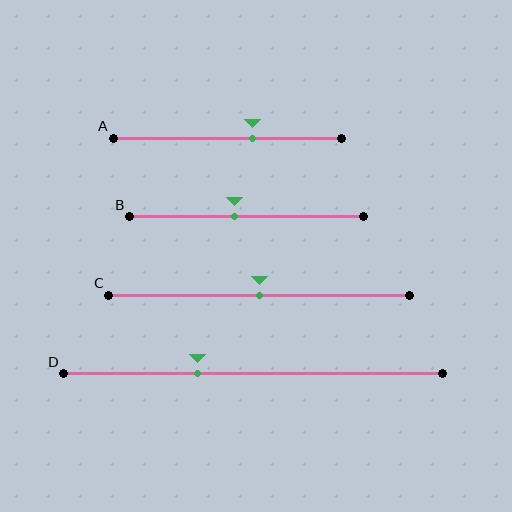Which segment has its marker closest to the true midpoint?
Segment C has its marker closest to the true midpoint.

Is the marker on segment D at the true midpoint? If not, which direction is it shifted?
No, the marker on segment D is shifted to the left by about 15% of the segment length.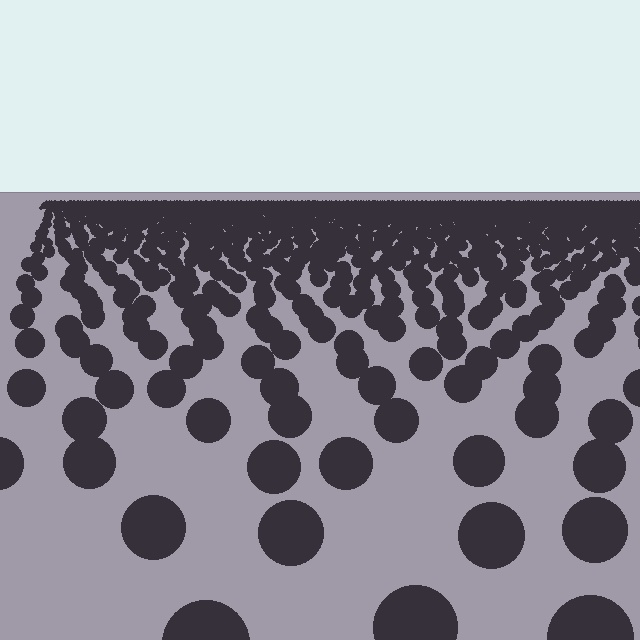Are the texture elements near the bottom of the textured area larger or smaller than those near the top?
Larger. Near the bottom, elements are closer to the viewer and appear at a bigger on-screen size.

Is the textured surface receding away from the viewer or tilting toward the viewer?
The surface is receding away from the viewer. Texture elements get smaller and denser toward the top.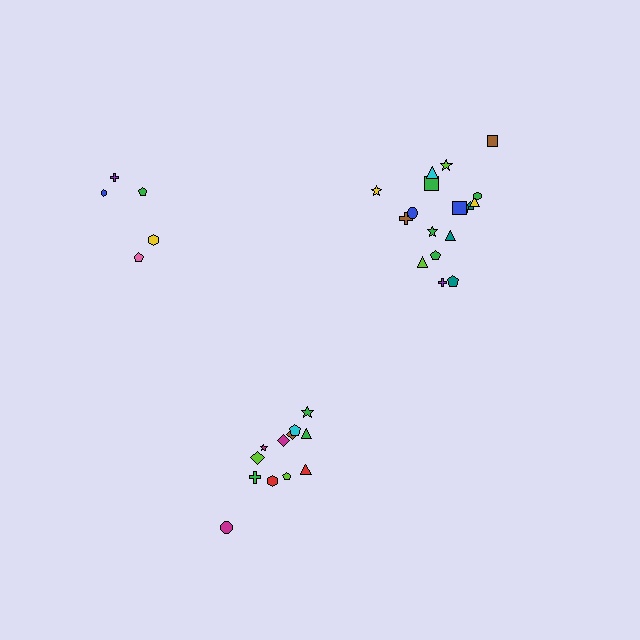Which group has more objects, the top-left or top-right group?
The top-right group.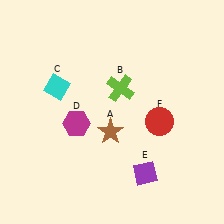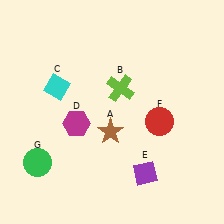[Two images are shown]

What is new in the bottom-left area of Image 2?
A green circle (G) was added in the bottom-left area of Image 2.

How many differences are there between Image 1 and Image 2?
There is 1 difference between the two images.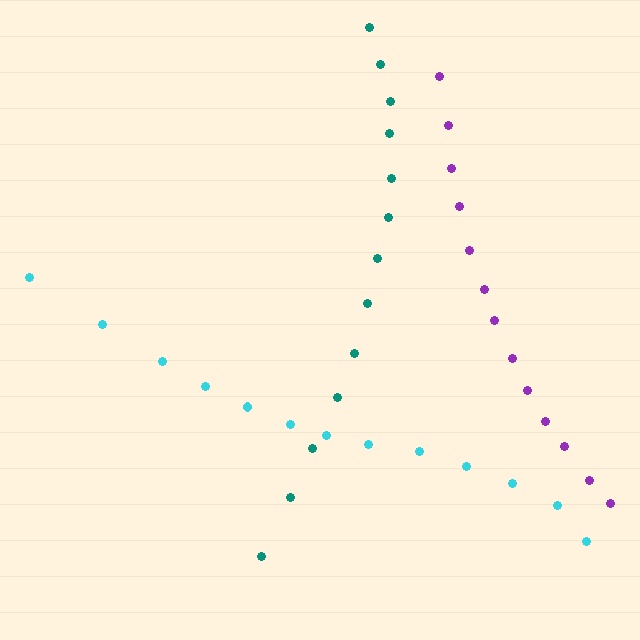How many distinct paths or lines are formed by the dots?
There are 3 distinct paths.